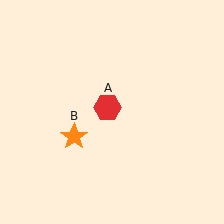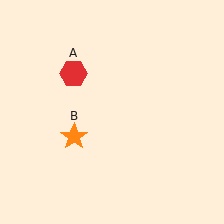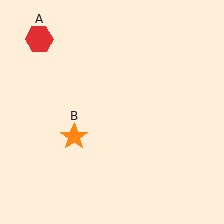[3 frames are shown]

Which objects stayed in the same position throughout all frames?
Orange star (object B) remained stationary.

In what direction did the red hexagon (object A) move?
The red hexagon (object A) moved up and to the left.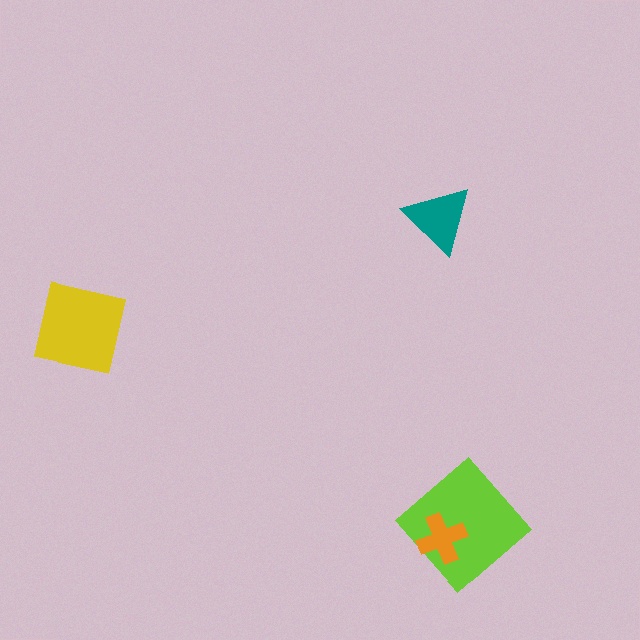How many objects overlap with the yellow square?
0 objects overlap with the yellow square.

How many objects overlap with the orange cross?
1 object overlaps with the orange cross.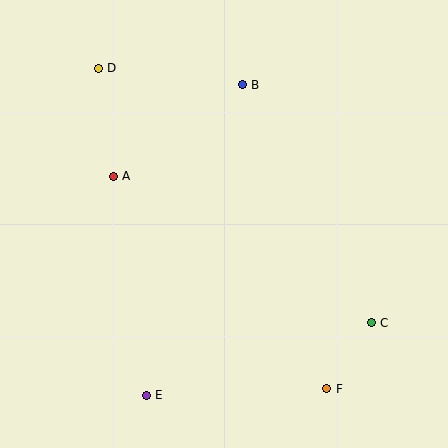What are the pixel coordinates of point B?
Point B is at (242, 85).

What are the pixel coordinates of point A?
Point A is at (113, 176).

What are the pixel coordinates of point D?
Point D is at (98, 68).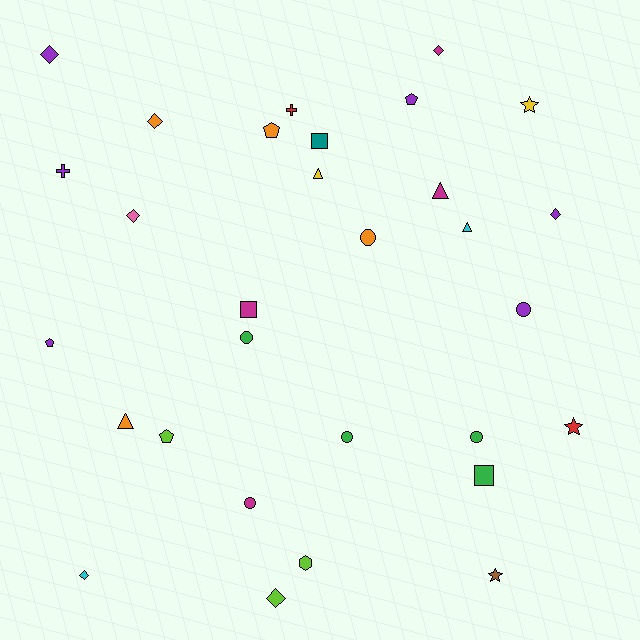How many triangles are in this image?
There are 4 triangles.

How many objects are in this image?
There are 30 objects.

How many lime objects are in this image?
There are 3 lime objects.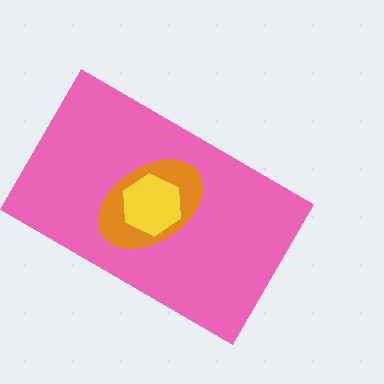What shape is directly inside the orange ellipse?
The yellow hexagon.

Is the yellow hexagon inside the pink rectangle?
Yes.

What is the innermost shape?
The yellow hexagon.